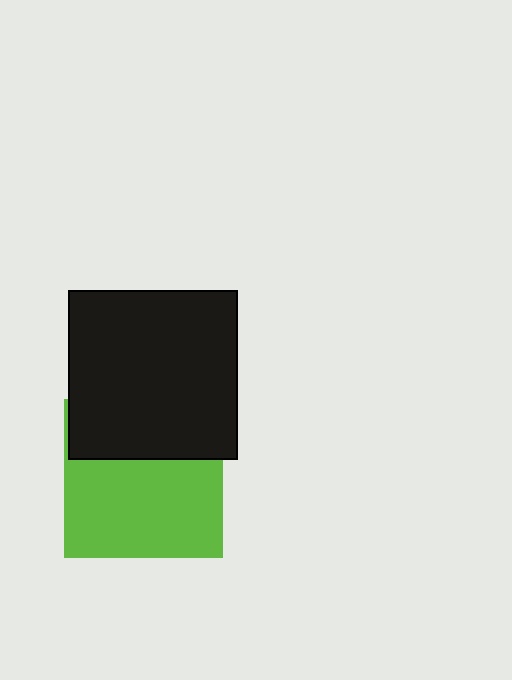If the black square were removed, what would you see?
You would see the complete lime square.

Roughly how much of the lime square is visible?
About half of it is visible (roughly 63%).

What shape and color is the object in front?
The object in front is a black square.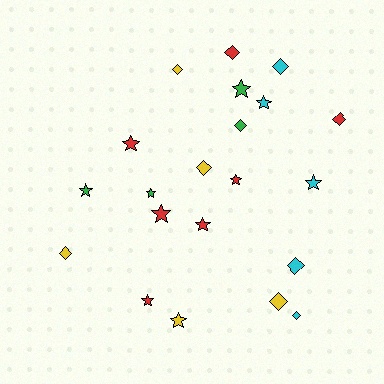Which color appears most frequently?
Red, with 7 objects.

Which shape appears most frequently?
Star, with 11 objects.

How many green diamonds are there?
There is 1 green diamond.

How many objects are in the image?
There are 21 objects.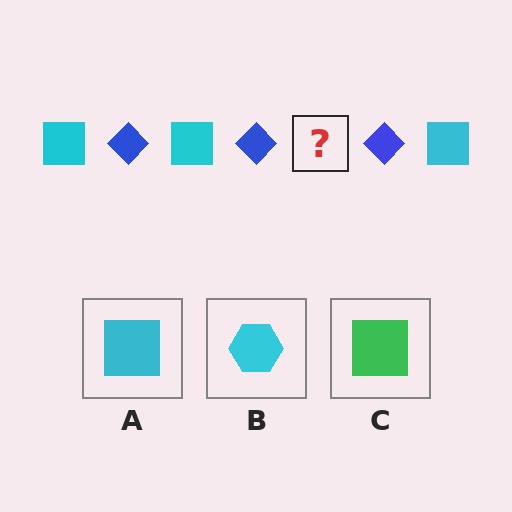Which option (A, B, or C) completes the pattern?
A.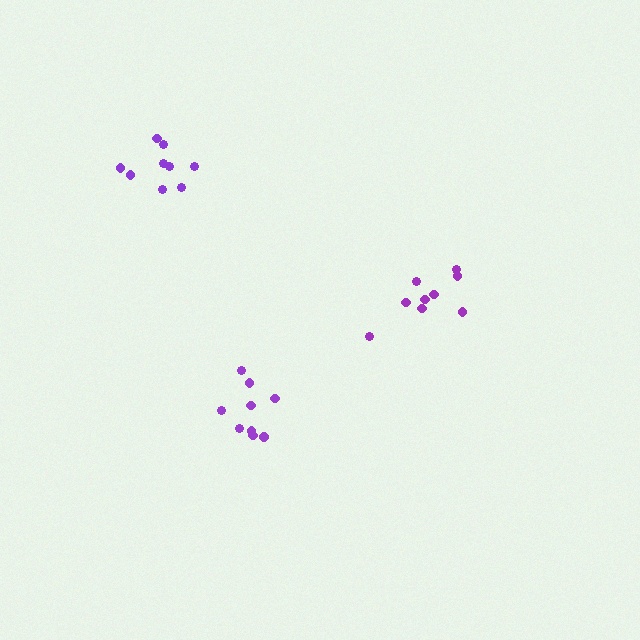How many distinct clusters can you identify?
There are 3 distinct clusters.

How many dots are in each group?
Group 1: 9 dots, Group 2: 9 dots, Group 3: 9 dots (27 total).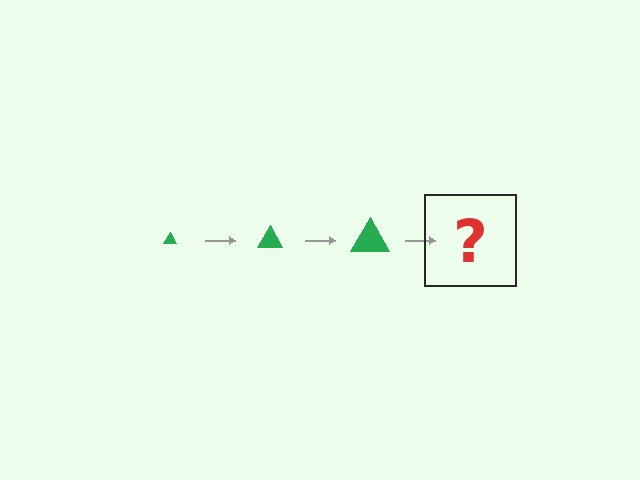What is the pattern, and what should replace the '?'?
The pattern is that the triangle gets progressively larger each step. The '?' should be a green triangle, larger than the previous one.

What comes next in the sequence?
The next element should be a green triangle, larger than the previous one.